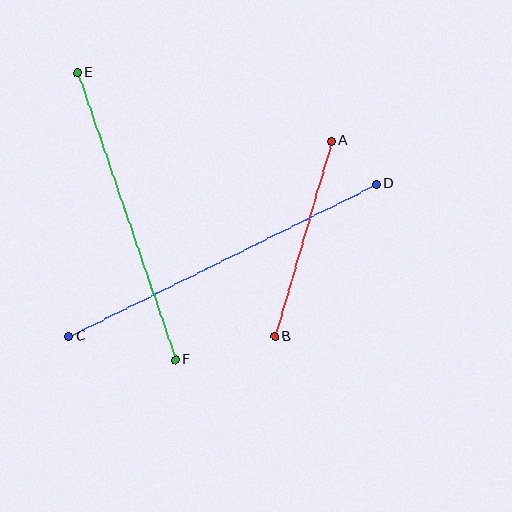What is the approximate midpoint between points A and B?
The midpoint is at approximately (303, 239) pixels.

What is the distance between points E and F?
The distance is approximately 303 pixels.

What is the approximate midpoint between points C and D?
The midpoint is at approximately (223, 260) pixels.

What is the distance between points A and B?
The distance is approximately 204 pixels.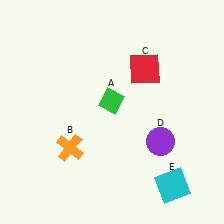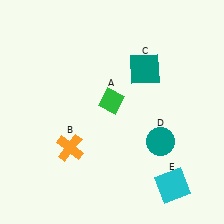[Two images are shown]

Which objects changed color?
C changed from red to teal. D changed from purple to teal.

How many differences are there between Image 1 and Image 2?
There are 2 differences between the two images.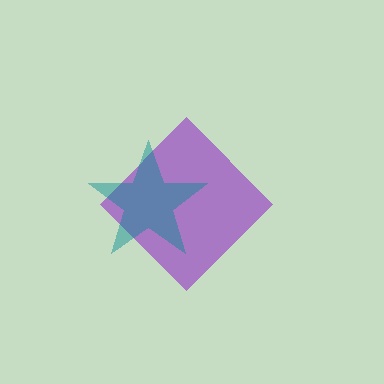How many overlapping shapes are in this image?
There are 2 overlapping shapes in the image.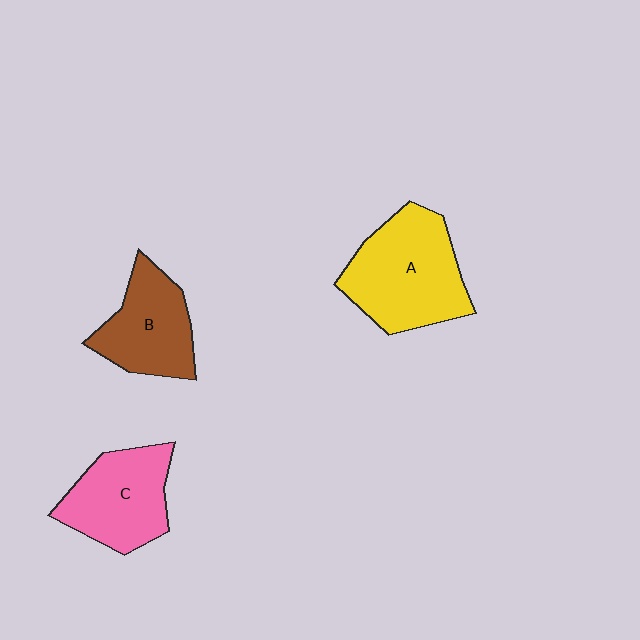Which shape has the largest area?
Shape A (yellow).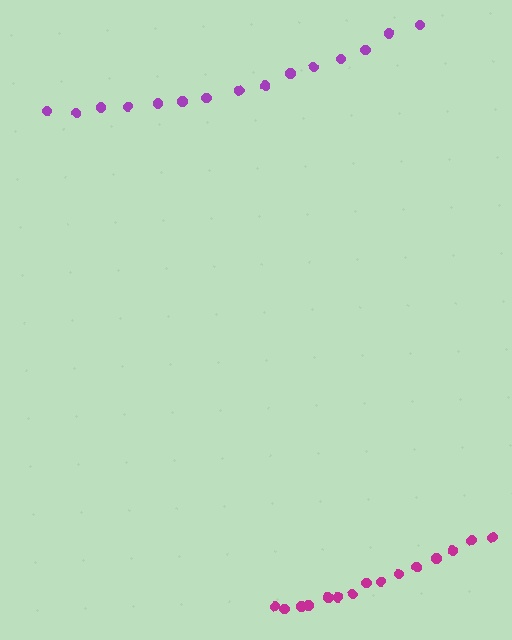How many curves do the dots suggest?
There are 2 distinct paths.